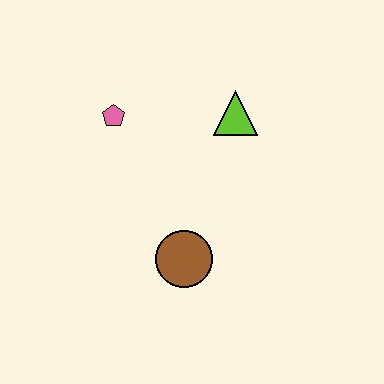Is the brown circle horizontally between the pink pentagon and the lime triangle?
Yes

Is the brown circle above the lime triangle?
No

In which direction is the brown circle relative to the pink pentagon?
The brown circle is below the pink pentagon.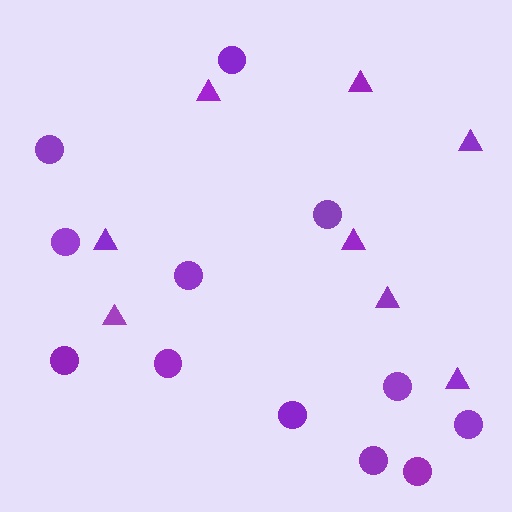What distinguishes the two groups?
There are 2 groups: one group of circles (12) and one group of triangles (8).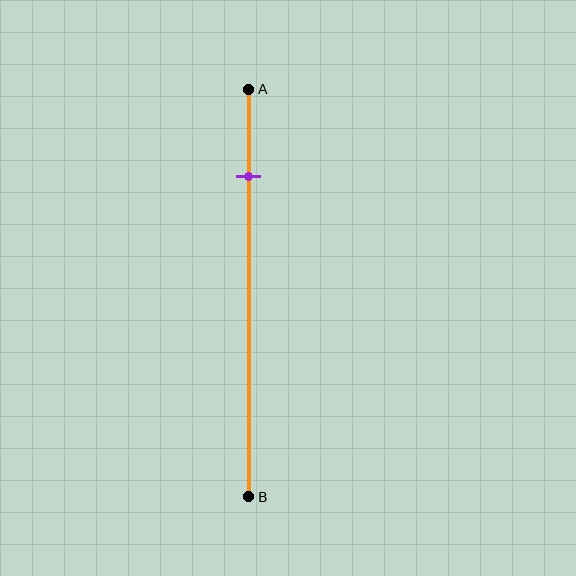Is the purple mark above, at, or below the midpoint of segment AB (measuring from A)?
The purple mark is above the midpoint of segment AB.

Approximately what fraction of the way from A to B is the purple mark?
The purple mark is approximately 20% of the way from A to B.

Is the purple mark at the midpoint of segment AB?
No, the mark is at about 20% from A, not at the 50% midpoint.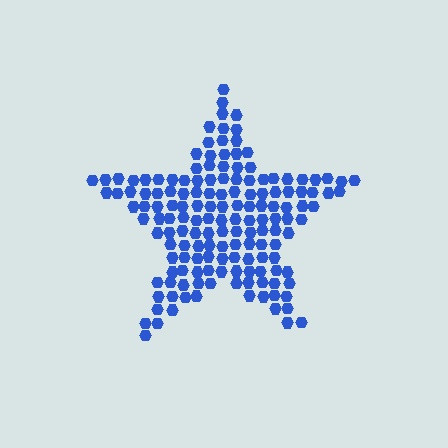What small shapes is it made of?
It is made of small hexagons.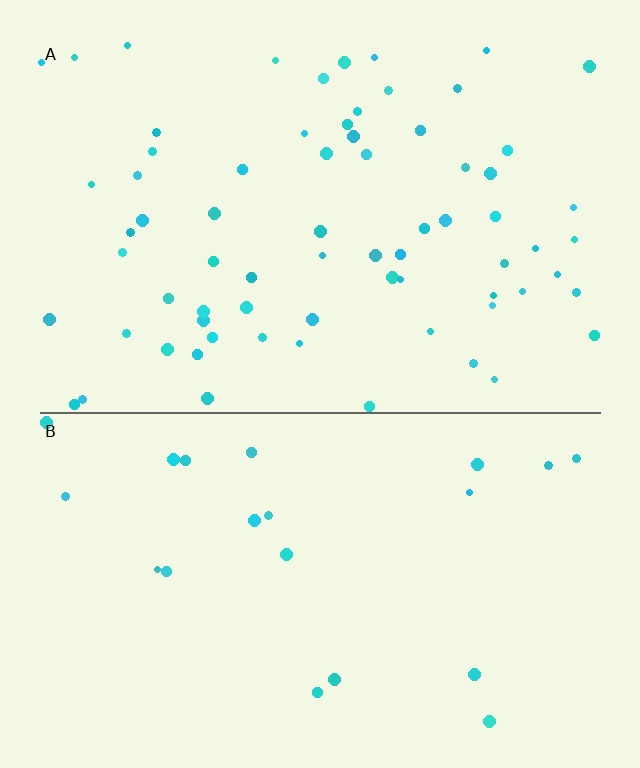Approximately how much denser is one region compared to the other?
Approximately 3.3× — region A over region B.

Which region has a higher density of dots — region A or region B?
A (the top).